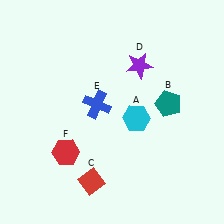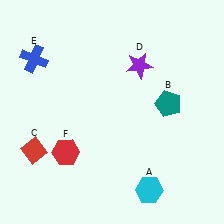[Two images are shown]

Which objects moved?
The objects that moved are: the cyan hexagon (A), the red diamond (C), the blue cross (E).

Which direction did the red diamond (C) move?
The red diamond (C) moved left.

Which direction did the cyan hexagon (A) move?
The cyan hexagon (A) moved down.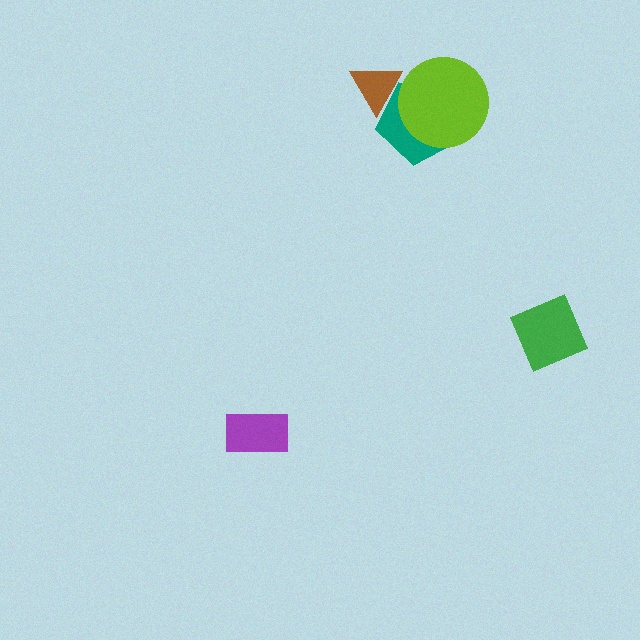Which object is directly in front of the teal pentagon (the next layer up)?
The lime circle is directly in front of the teal pentagon.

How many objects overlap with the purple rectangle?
0 objects overlap with the purple rectangle.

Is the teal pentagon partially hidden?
Yes, it is partially covered by another shape.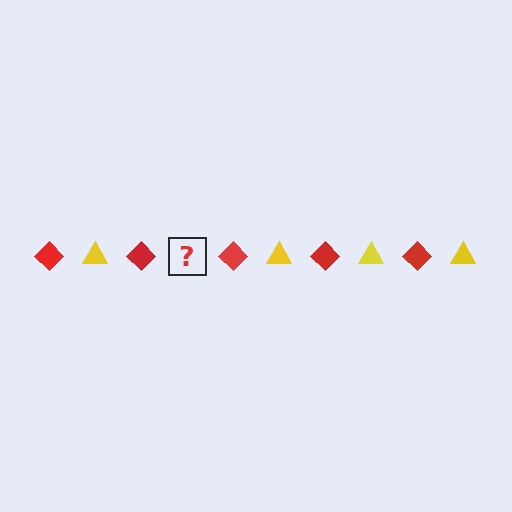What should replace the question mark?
The question mark should be replaced with a yellow triangle.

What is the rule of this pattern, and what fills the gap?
The rule is that the pattern alternates between red diamond and yellow triangle. The gap should be filled with a yellow triangle.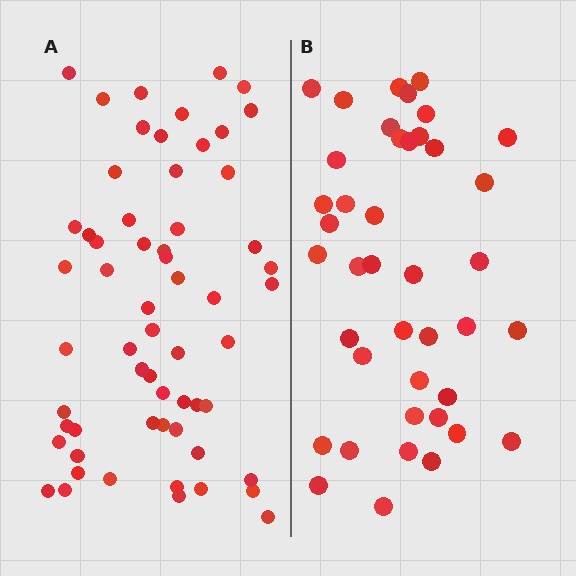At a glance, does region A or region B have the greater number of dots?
Region A (the left region) has more dots.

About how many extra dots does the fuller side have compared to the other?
Region A has approximately 20 more dots than region B.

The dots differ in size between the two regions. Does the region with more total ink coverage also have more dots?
No. Region B has more total ink coverage because its dots are larger, but region A actually contains more individual dots. Total area can be misleading — the number of items is what matters here.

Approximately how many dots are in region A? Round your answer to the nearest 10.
About 60 dots.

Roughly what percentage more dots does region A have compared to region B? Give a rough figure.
About 45% more.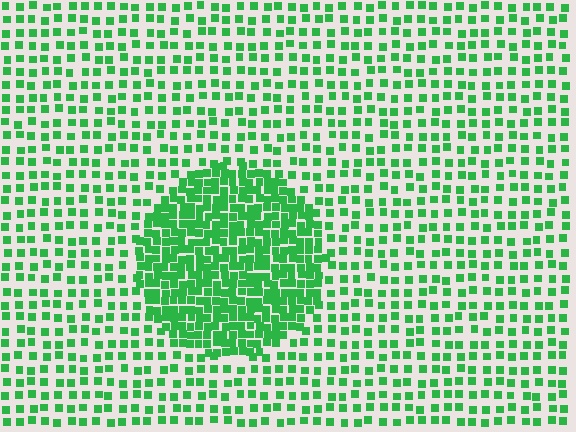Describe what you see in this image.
The image contains small green elements arranged at two different densities. A circle-shaped region is visible where the elements are more densely packed than the surrounding area.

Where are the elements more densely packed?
The elements are more densely packed inside the circle boundary.